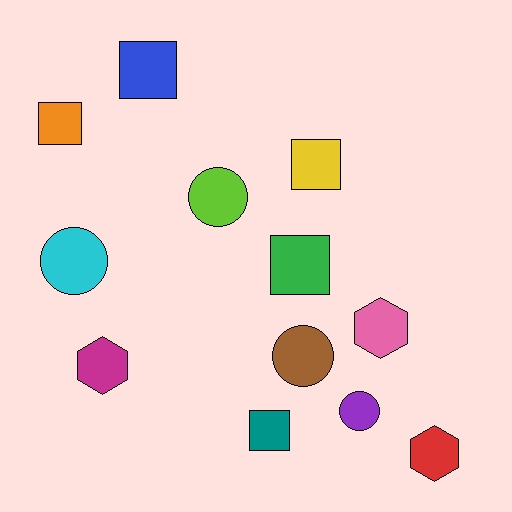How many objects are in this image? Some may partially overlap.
There are 12 objects.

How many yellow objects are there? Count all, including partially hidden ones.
There is 1 yellow object.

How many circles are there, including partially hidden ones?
There are 4 circles.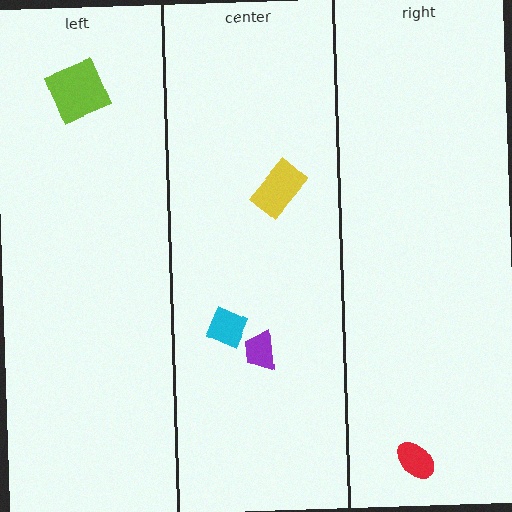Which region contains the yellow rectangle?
The center region.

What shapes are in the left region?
The lime square.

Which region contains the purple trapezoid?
The center region.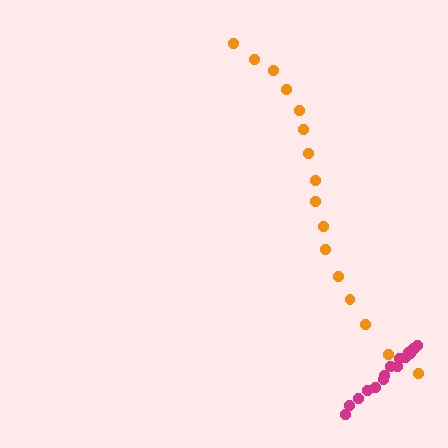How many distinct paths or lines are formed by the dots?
There are 2 distinct paths.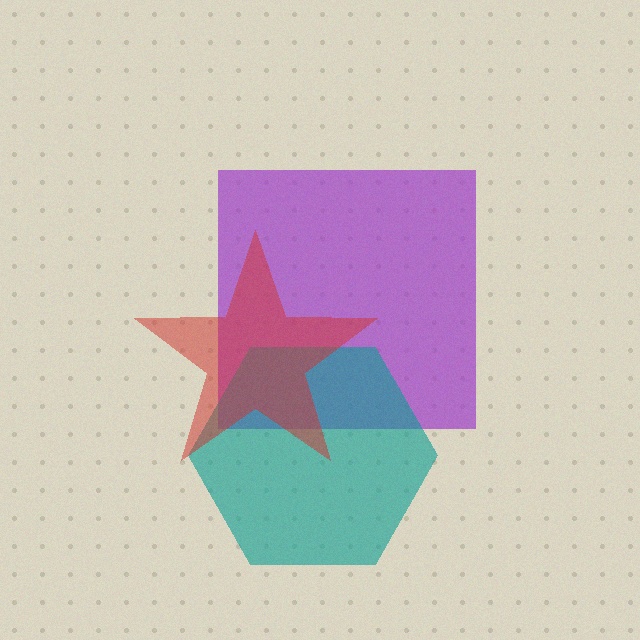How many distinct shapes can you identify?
There are 3 distinct shapes: a purple square, a teal hexagon, a red star.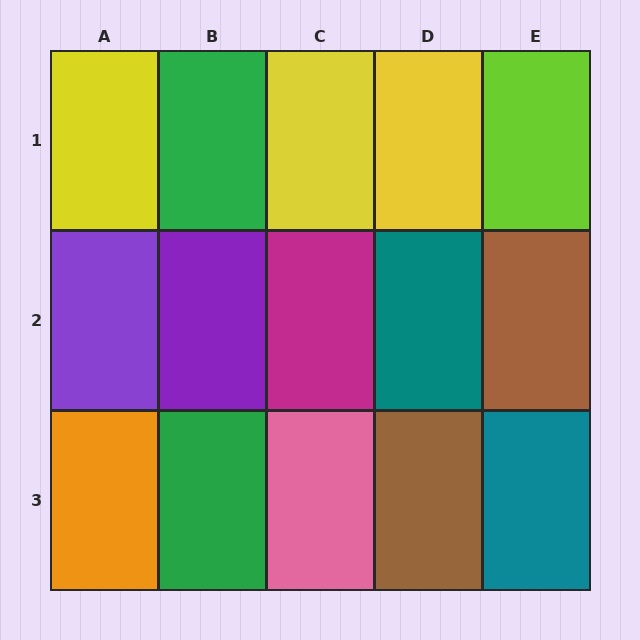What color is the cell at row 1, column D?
Yellow.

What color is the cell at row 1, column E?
Lime.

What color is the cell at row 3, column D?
Brown.